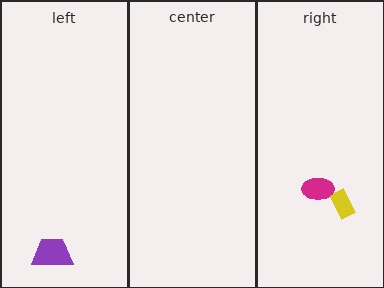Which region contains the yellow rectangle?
The right region.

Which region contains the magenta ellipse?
The right region.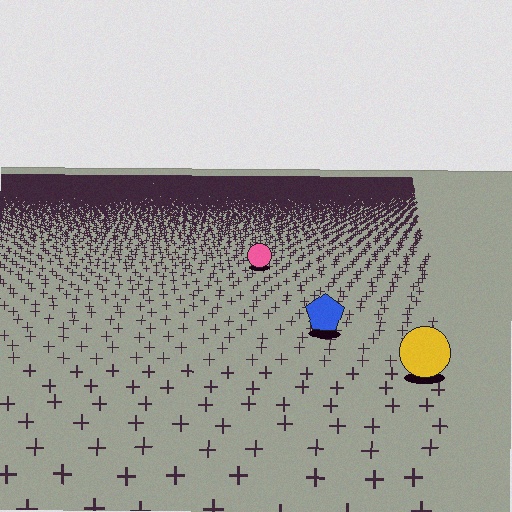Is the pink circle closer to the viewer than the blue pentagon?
No. The blue pentagon is closer — you can tell from the texture gradient: the ground texture is coarser near it.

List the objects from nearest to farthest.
From nearest to farthest: the yellow circle, the blue pentagon, the pink circle.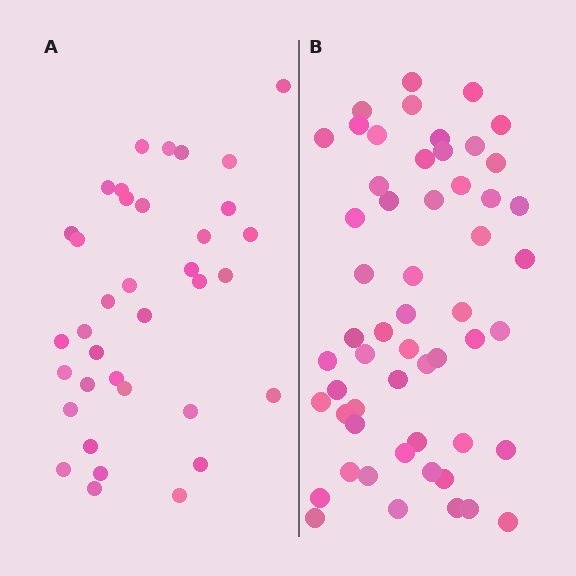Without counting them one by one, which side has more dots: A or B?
Region B (the right region) has more dots.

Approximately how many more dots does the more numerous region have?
Region B has approximately 20 more dots than region A.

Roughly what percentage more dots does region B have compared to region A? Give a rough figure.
About 55% more.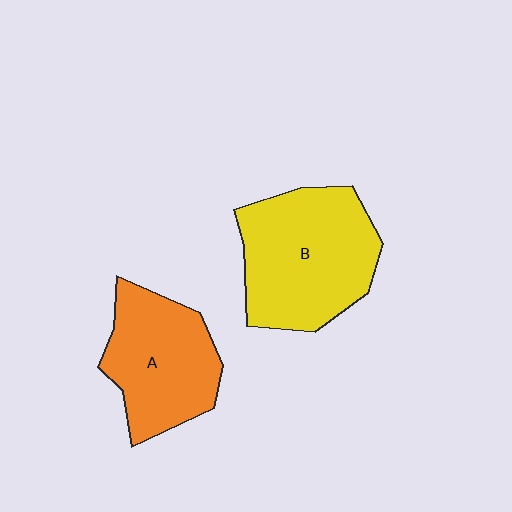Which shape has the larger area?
Shape B (yellow).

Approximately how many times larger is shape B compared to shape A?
Approximately 1.3 times.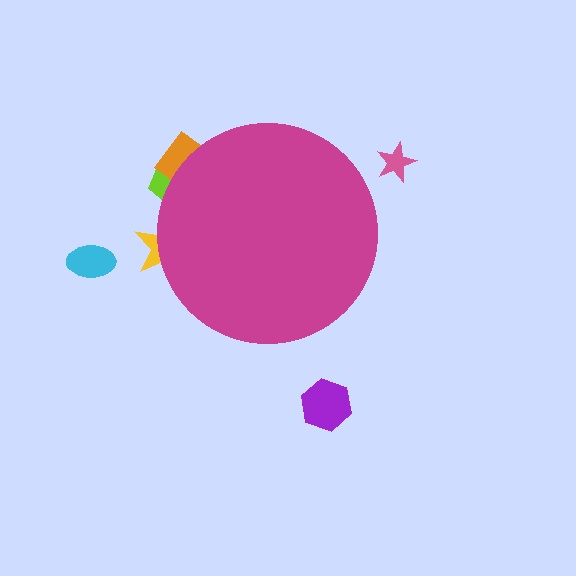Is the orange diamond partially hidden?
Yes, the orange diamond is partially hidden behind the magenta circle.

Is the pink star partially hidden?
No, the pink star is fully visible.